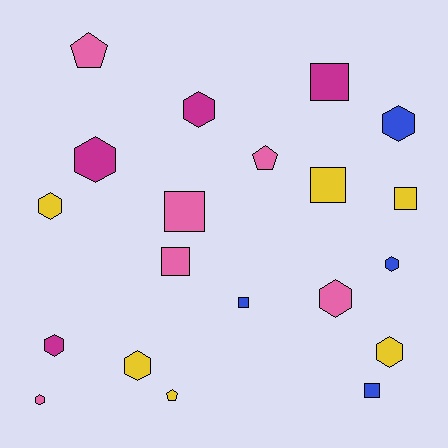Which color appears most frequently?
Pink, with 6 objects.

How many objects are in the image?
There are 20 objects.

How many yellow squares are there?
There are 2 yellow squares.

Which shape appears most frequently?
Hexagon, with 10 objects.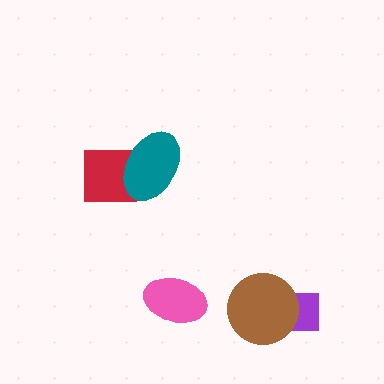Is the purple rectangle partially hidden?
Yes, it is partially covered by another shape.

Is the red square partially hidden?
Yes, it is partially covered by another shape.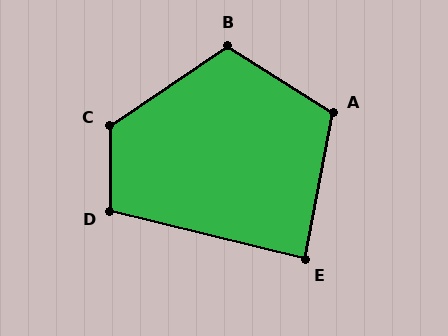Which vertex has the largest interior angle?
C, at approximately 124 degrees.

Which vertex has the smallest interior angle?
E, at approximately 87 degrees.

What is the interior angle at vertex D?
Approximately 104 degrees (obtuse).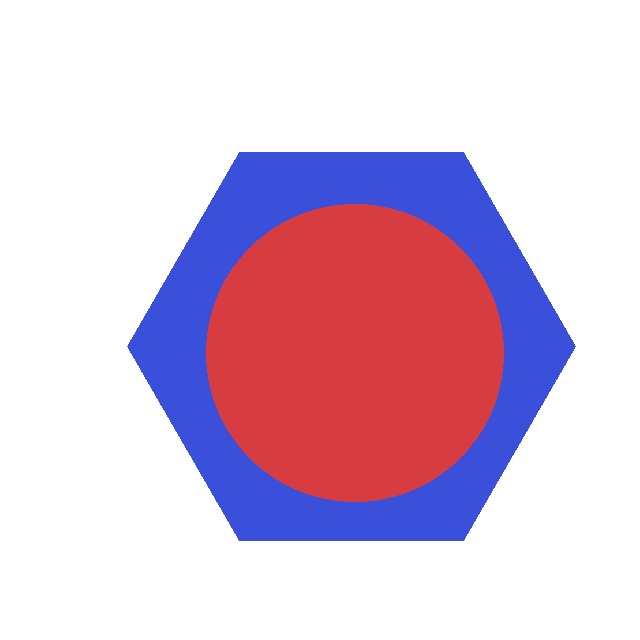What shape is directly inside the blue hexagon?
The red circle.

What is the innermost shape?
The red circle.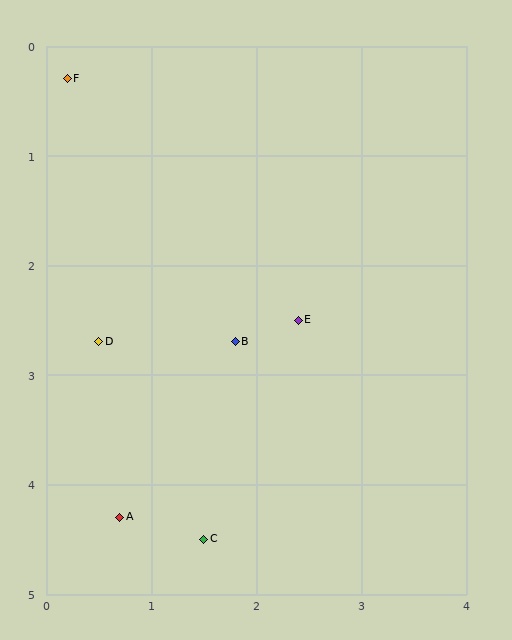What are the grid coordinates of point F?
Point F is at approximately (0.2, 0.3).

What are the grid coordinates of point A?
Point A is at approximately (0.7, 4.3).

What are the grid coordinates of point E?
Point E is at approximately (2.4, 2.5).